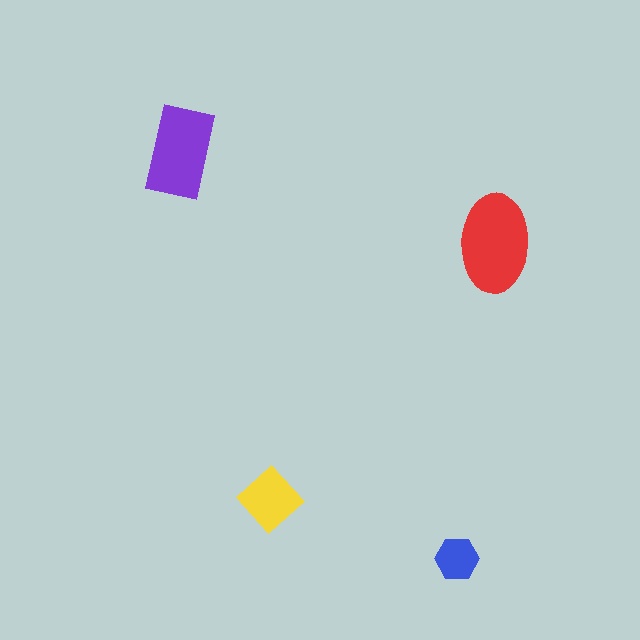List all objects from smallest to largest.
The blue hexagon, the yellow diamond, the purple rectangle, the red ellipse.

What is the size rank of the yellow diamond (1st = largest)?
3rd.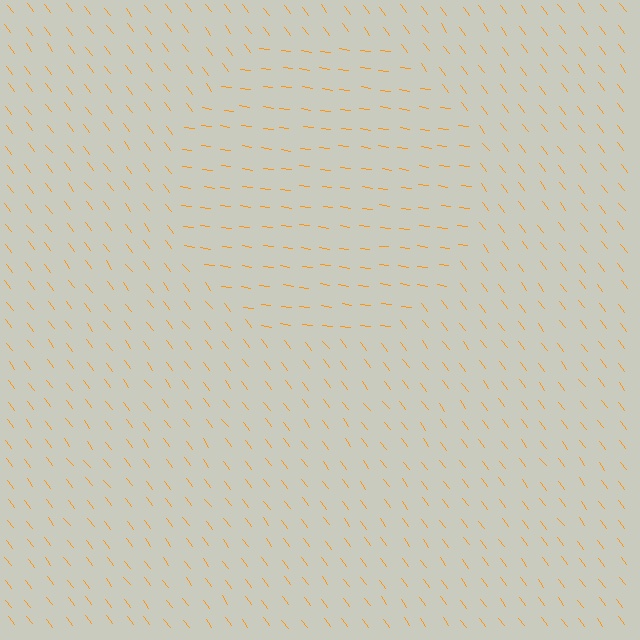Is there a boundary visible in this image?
Yes, there is a texture boundary formed by a change in line orientation.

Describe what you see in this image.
The image is filled with small orange line segments. A circle region in the image has lines oriented differently from the surrounding lines, creating a visible texture boundary.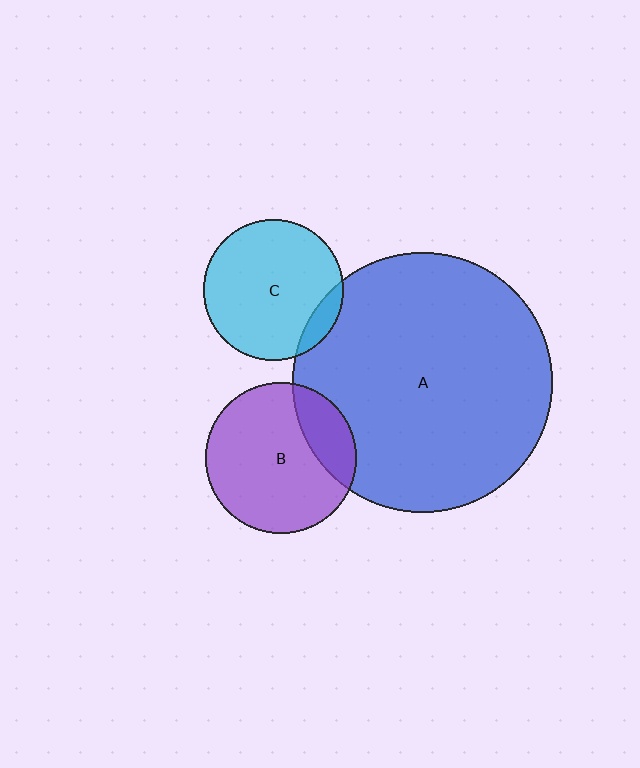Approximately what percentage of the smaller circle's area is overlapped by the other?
Approximately 20%.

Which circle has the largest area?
Circle A (blue).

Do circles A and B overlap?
Yes.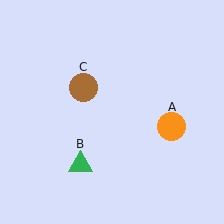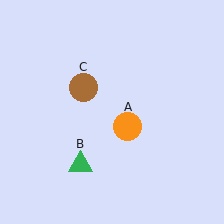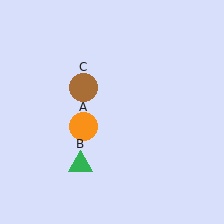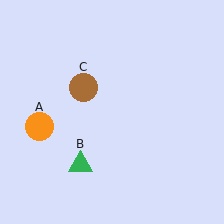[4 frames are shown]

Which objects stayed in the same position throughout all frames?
Green triangle (object B) and brown circle (object C) remained stationary.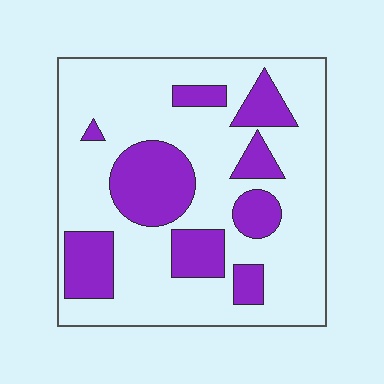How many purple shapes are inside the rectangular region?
9.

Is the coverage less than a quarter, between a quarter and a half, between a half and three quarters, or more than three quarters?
Between a quarter and a half.